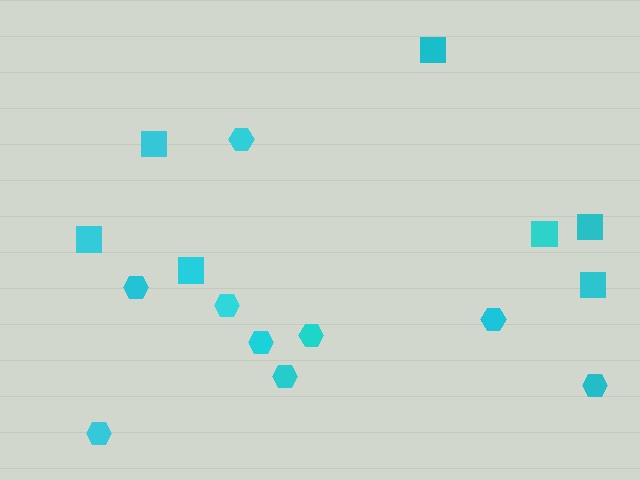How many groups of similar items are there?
There are 2 groups: one group of squares (7) and one group of hexagons (9).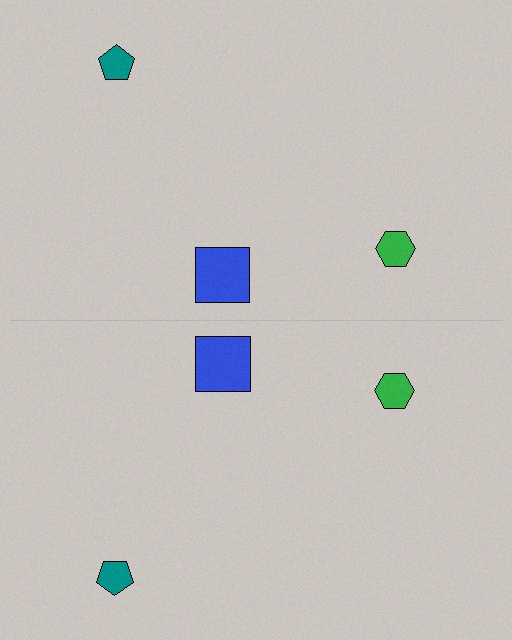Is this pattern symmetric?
Yes, this pattern has bilateral (reflection) symmetry.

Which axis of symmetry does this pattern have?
The pattern has a horizontal axis of symmetry running through the center of the image.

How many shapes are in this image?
There are 6 shapes in this image.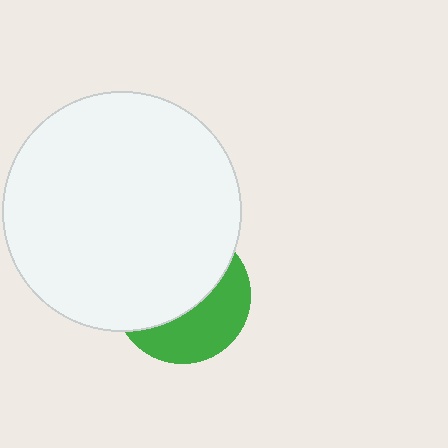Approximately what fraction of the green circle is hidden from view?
Roughly 59% of the green circle is hidden behind the white circle.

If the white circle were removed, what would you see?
You would see the complete green circle.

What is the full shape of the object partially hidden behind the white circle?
The partially hidden object is a green circle.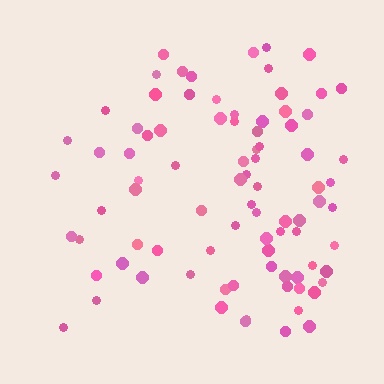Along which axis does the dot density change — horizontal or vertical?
Horizontal.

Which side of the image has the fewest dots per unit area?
The left.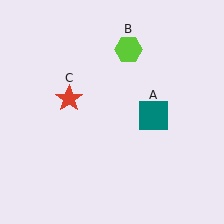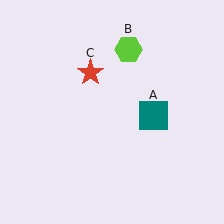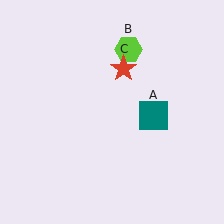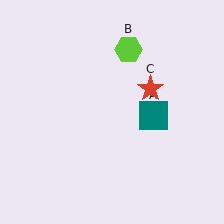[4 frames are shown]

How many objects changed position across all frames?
1 object changed position: red star (object C).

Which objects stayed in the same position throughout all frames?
Teal square (object A) and lime hexagon (object B) remained stationary.